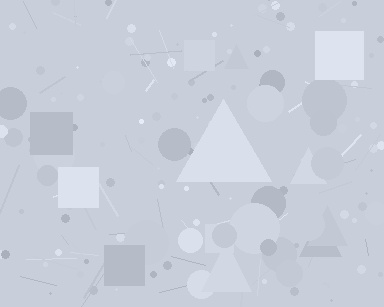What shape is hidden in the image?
A triangle is hidden in the image.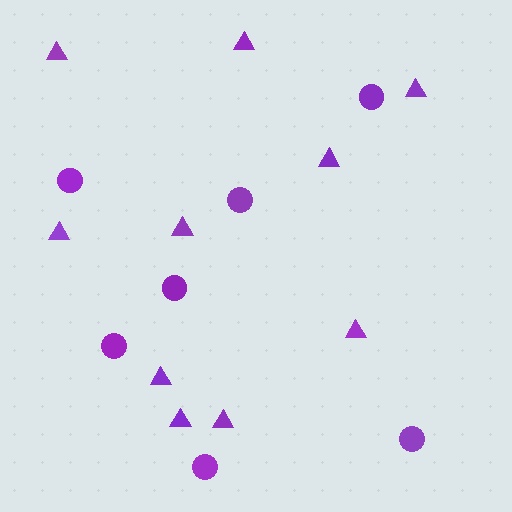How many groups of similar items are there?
There are 2 groups: one group of circles (7) and one group of triangles (10).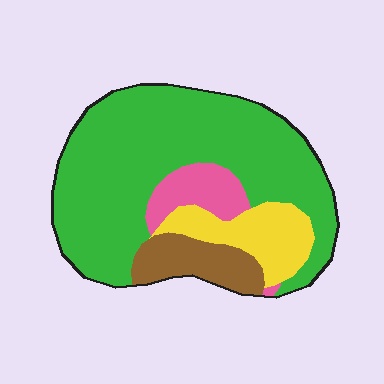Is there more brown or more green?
Green.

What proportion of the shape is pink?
Pink takes up less than a quarter of the shape.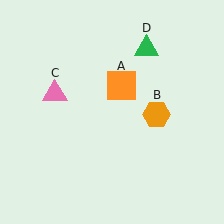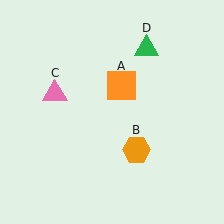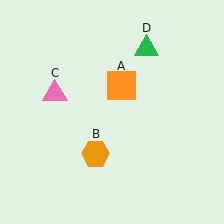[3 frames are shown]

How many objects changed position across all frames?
1 object changed position: orange hexagon (object B).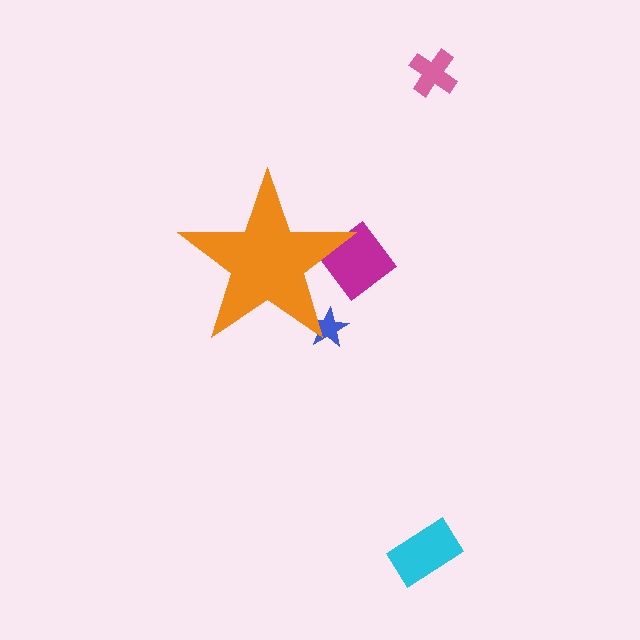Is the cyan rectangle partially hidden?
No, the cyan rectangle is fully visible.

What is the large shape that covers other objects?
An orange star.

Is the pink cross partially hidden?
No, the pink cross is fully visible.